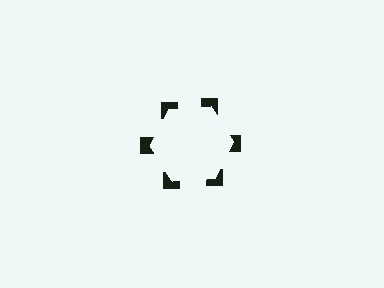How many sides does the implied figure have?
6 sides.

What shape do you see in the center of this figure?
An illusory hexagon — its edges are inferred from the aligned wedge cuts in the notched squares, not physically drawn.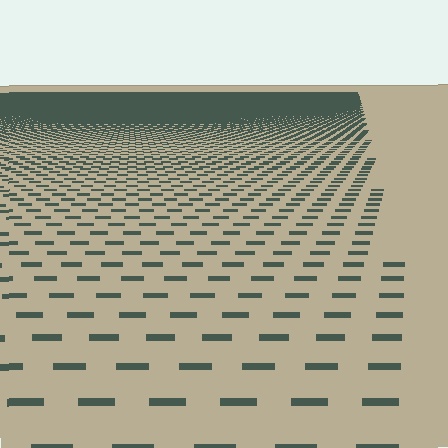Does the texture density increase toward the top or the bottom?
Density increases toward the top.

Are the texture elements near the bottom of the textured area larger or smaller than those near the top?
Larger. Near the bottom, elements are closer to the viewer and appear at a bigger on-screen size.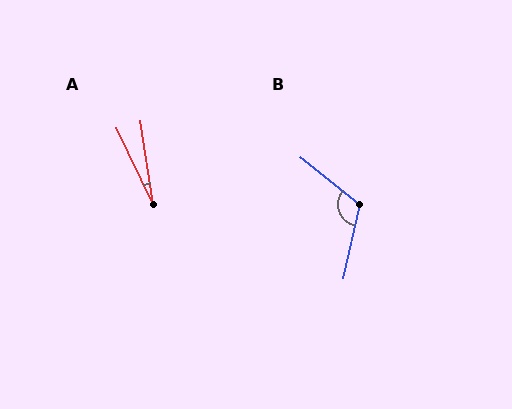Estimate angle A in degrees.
Approximately 18 degrees.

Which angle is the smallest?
A, at approximately 18 degrees.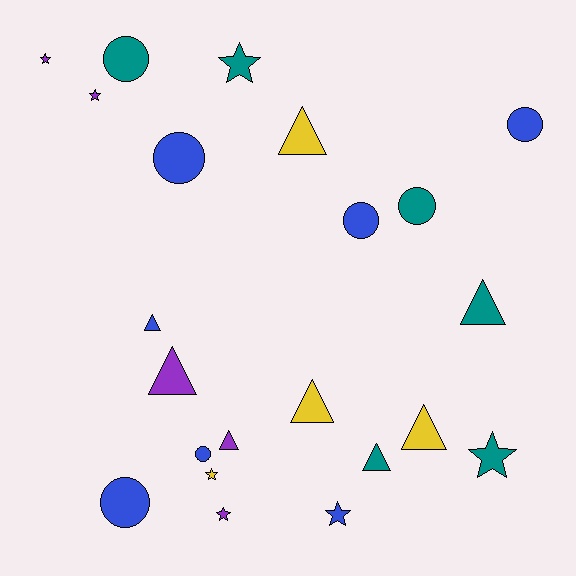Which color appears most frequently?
Blue, with 7 objects.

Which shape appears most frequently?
Triangle, with 8 objects.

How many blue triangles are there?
There is 1 blue triangle.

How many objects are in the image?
There are 22 objects.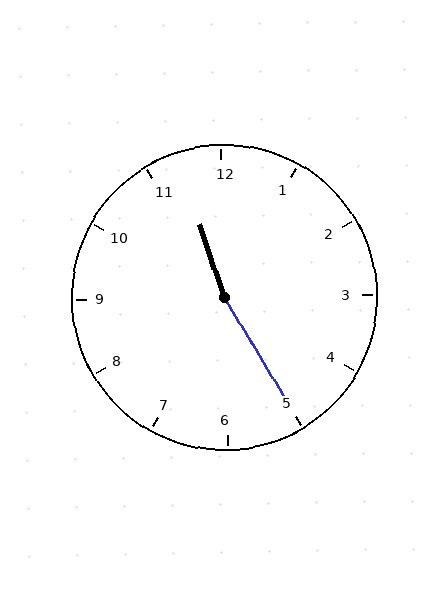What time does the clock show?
11:25.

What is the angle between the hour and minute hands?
Approximately 168 degrees.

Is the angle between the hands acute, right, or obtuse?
It is obtuse.